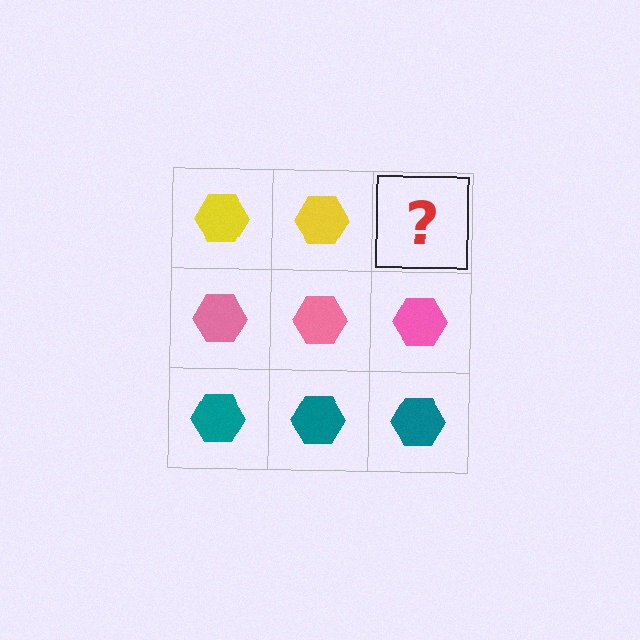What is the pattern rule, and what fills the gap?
The rule is that each row has a consistent color. The gap should be filled with a yellow hexagon.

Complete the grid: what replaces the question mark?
The question mark should be replaced with a yellow hexagon.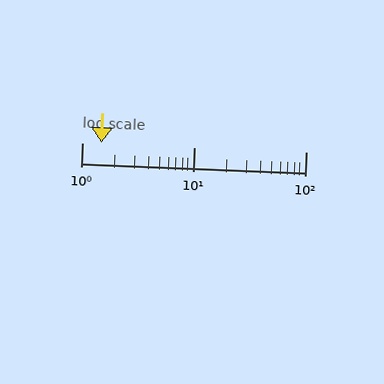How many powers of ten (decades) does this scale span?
The scale spans 2 decades, from 1 to 100.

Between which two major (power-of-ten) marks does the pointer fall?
The pointer is between 1 and 10.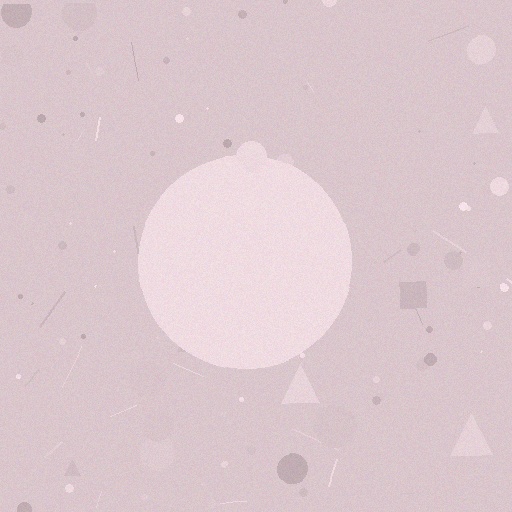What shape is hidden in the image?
A circle is hidden in the image.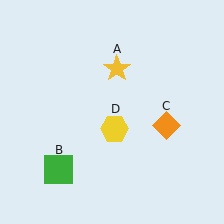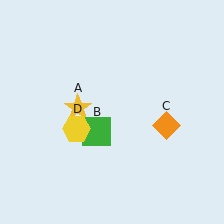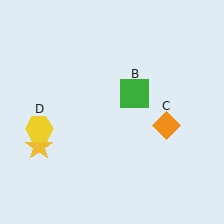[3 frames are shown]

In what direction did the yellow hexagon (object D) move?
The yellow hexagon (object D) moved left.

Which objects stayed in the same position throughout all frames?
Orange diamond (object C) remained stationary.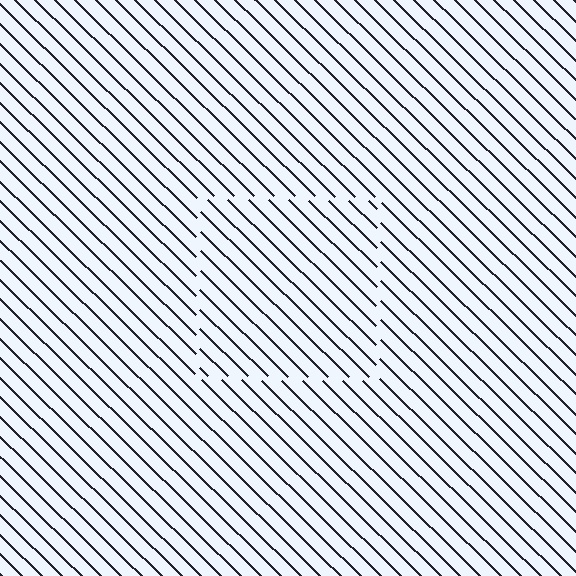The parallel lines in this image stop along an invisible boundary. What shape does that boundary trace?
An illusory square. The interior of the shape contains the same grating, shifted by half a period — the contour is defined by the phase discontinuity where line-ends from the inner and outer gratings abut.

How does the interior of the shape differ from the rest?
The interior of the shape contains the same grating, shifted by half a period — the contour is defined by the phase discontinuity where line-ends from the inner and outer gratings abut.